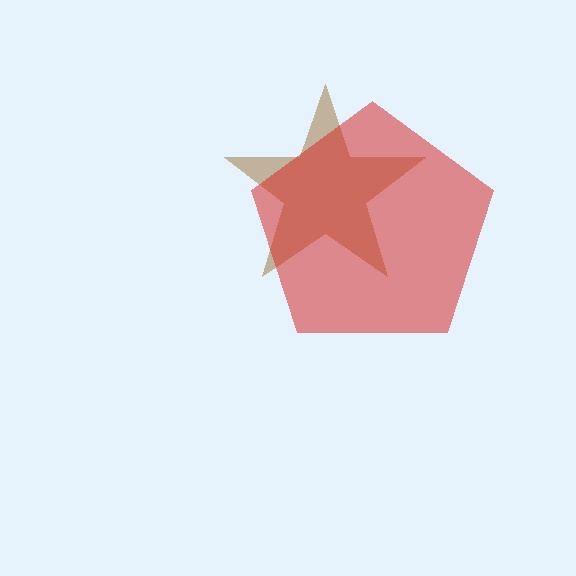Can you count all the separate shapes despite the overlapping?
Yes, there are 2 separate shapes.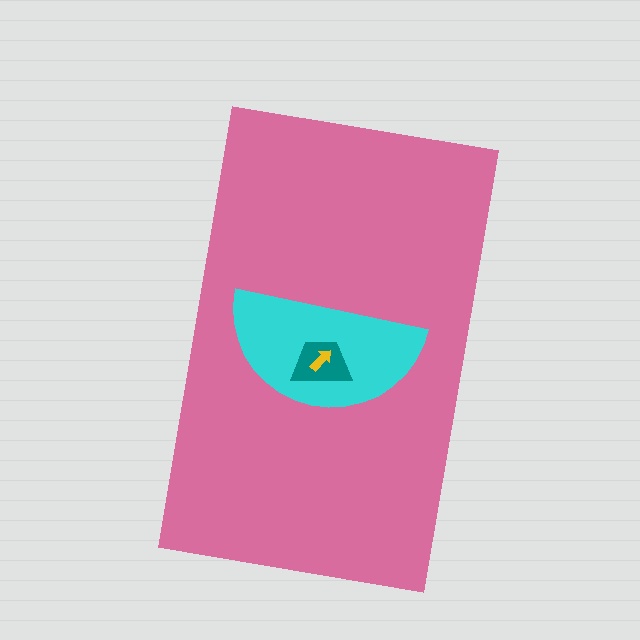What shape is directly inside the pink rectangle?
The cyan semicircle.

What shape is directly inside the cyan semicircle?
The teal trapezoid.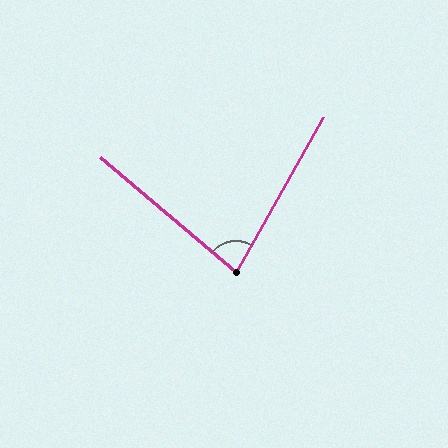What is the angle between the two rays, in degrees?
Approximately 79 degrees.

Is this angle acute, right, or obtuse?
It is acute.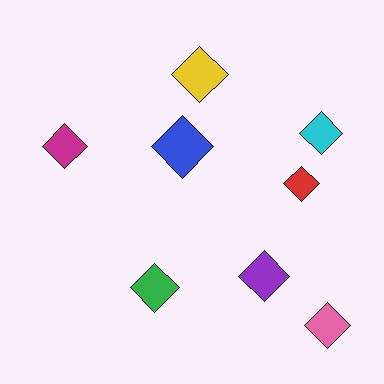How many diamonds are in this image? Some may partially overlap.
There are 8 diamonds.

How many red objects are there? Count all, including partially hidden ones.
There is 1 red object.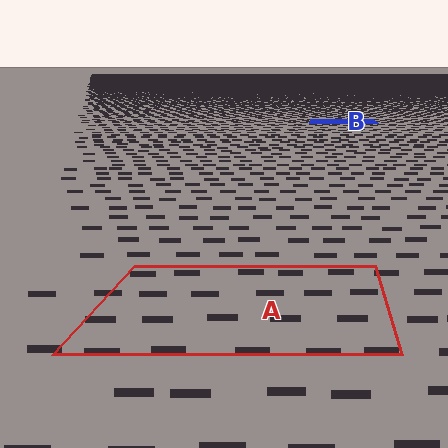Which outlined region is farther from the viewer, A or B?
Region B is farther from the viewer — the texture elements inside it appear smaller and more densely packed.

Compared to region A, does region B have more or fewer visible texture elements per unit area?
Region B has more texture elements per unit area — they are packed more densely because it is farther away.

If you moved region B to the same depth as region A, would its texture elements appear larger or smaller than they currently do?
They would appear larger. At a closer depth, the same texture elements are projected at a bigger on-screen size.